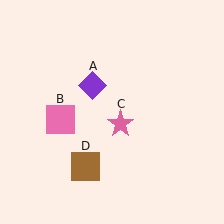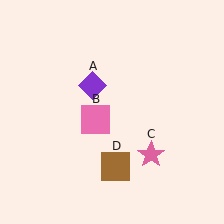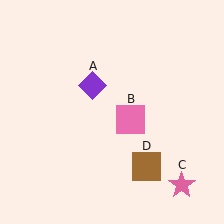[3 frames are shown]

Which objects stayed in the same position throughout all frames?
Purple diamond (object A) remained stationary.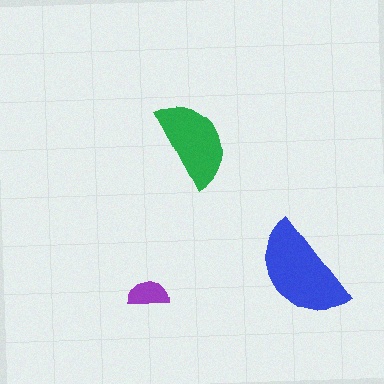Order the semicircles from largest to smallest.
the blue one, the green one, the purple one.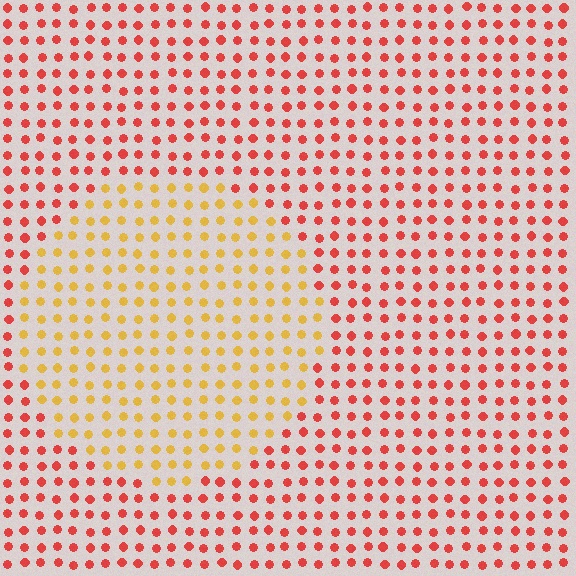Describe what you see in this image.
The image is filled with small red elements in a uniform arrangement. A circle-shaped region is visible where the elements are tinted to a slightly different hue, forming a subtle color boundary.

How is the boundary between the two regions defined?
The boundary is defined purely by a slight shift in hue (about 44 degrees). Spacing, size, and orientation are identical on both sides.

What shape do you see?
I see a circle.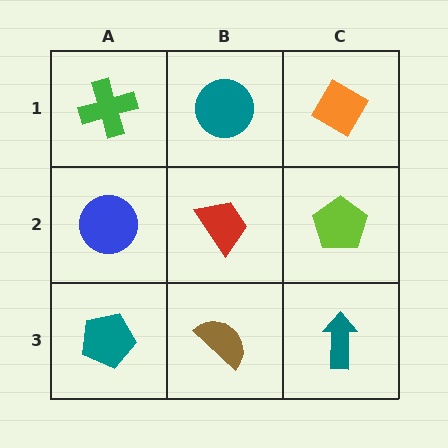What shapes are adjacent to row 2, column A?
A green cross (row 1, column A), a teal pentagon (row 3, column A), a red trapezoid (row 2, column B).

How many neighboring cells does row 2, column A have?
3.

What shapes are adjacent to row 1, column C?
A lime pentagon (row 2, column C), a teal circle (row 1, column B).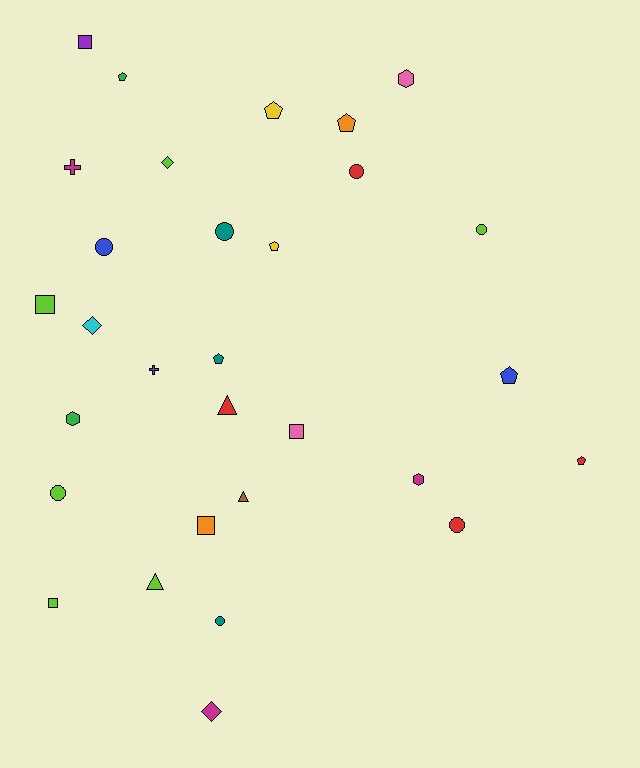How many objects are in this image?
There are 30 objects.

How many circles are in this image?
There are 7 circles.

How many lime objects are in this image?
There are 6 lime objects.